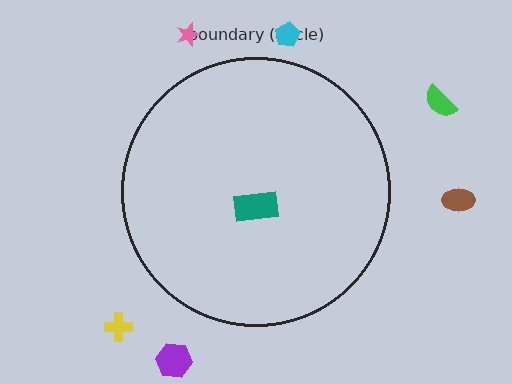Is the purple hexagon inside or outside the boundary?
Outside.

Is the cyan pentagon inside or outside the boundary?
Outside.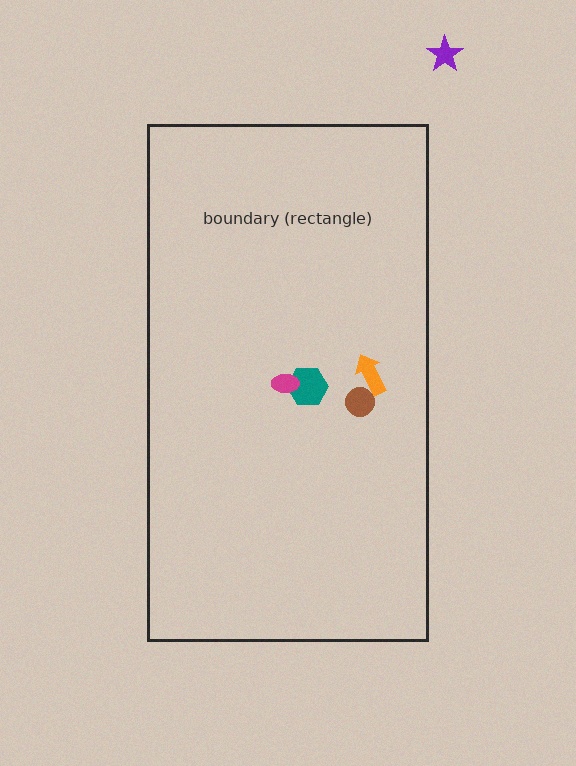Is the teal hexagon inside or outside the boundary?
Inside.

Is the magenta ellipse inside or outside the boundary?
Inside.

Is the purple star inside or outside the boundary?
Outside.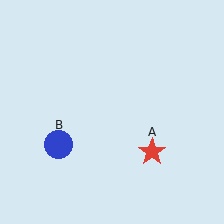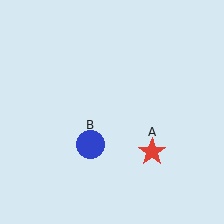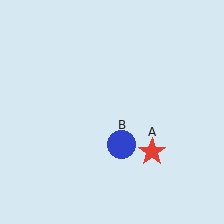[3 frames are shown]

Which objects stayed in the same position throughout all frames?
Red star (object A) remained stationary.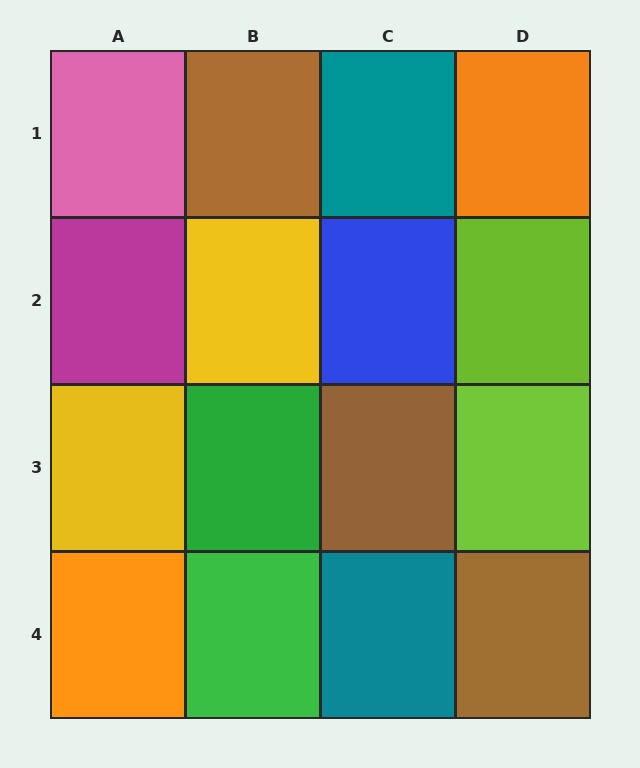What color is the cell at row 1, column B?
Brown.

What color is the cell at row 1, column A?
Pink.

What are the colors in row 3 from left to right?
Yellow, green, brown, lime.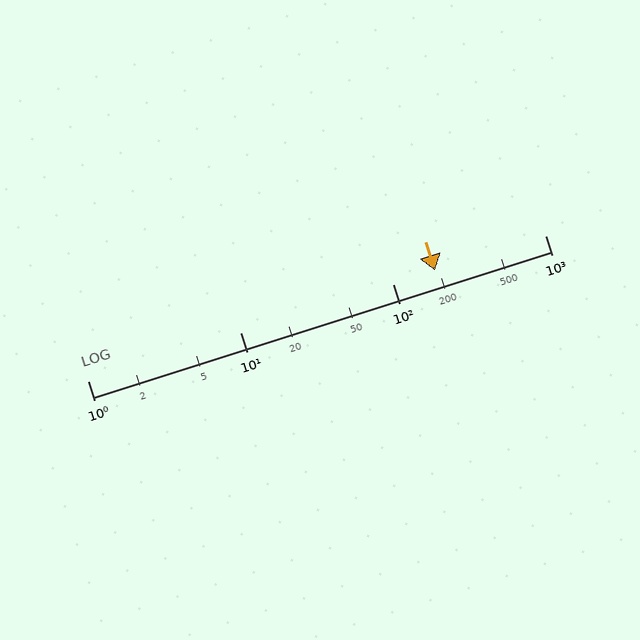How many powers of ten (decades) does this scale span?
The scale spans 3 decades, from 1 to 1000.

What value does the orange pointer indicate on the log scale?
The pointer indicates approximately 190.